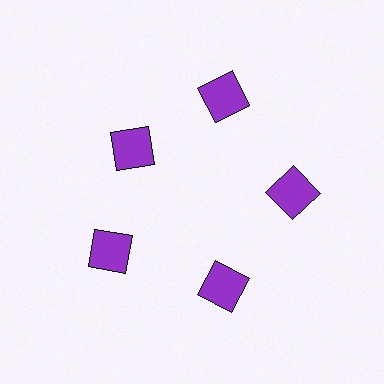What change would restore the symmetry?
The symmetry would be restored by moving it outward, back onto the ring so that all 5 squares sit at equal angles and equal distance from the center.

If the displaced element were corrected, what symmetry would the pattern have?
It would have 5-fold rotational symmetry — the pattern would map onto itself every 72 degrees.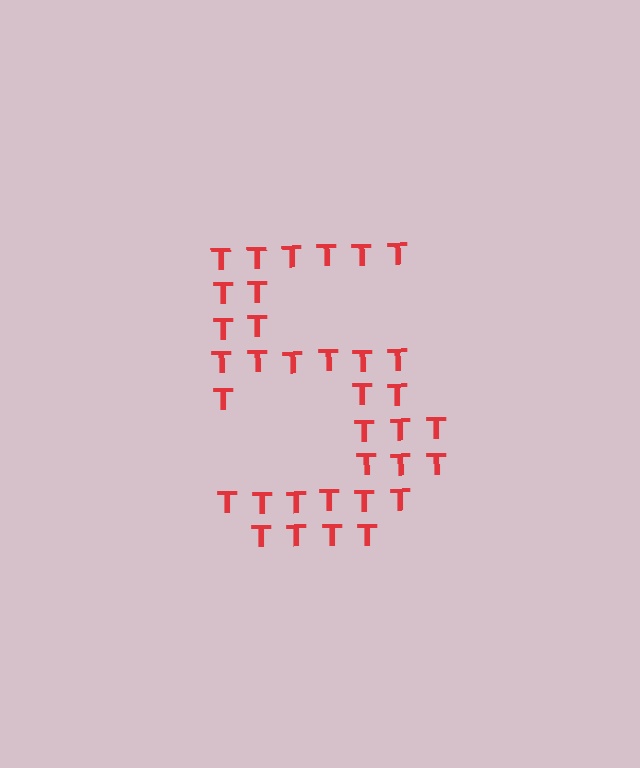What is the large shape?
The large shape is the digit 5.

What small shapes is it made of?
It is made of small letter T's.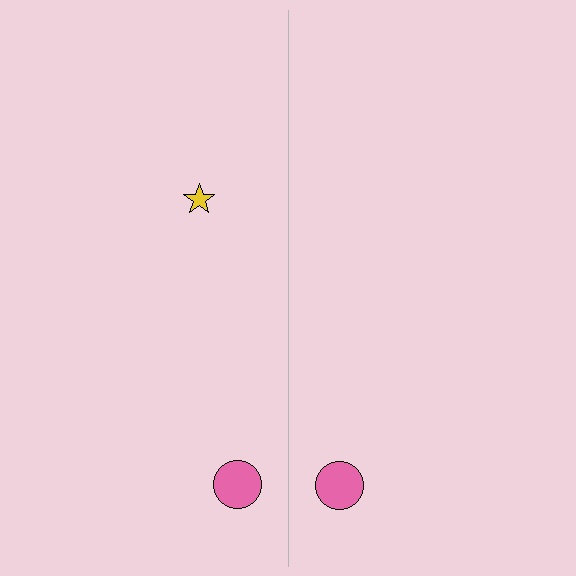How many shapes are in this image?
There are 3 shapes in this image.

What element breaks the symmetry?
A yellow star is missing from the right side.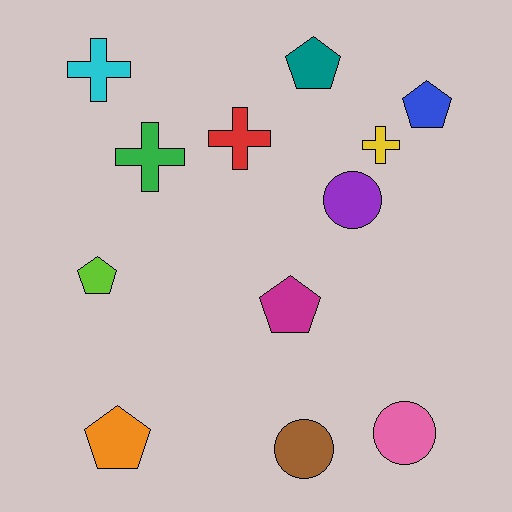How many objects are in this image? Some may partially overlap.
There are 12 objects.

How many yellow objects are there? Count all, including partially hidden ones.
There is 1 yellow object.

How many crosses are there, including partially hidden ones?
There are 4 crosses.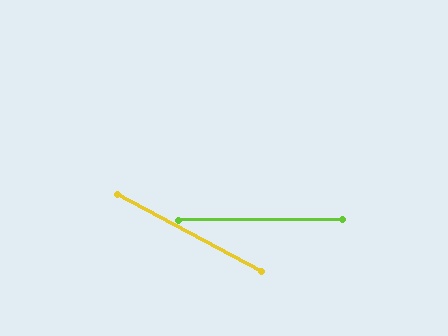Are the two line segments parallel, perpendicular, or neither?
Neither parallel nor perpendicular — they differ by about 28°.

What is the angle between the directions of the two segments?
Approximately 28 degrees.